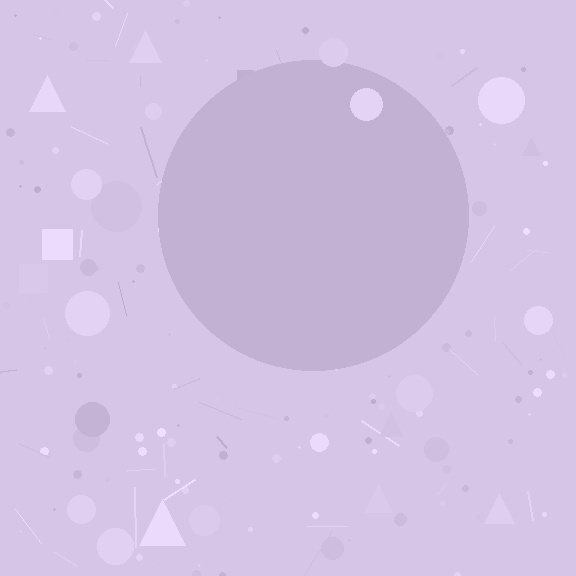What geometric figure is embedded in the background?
A circle is embedded in the background.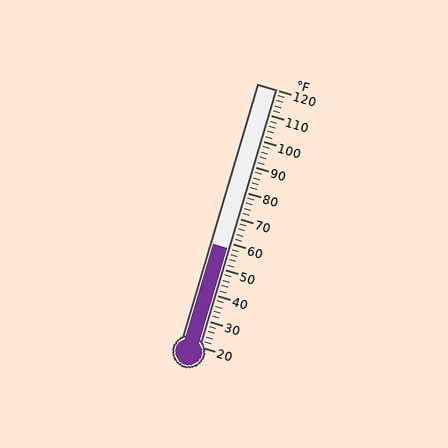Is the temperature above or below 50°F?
The temperature is above 50°F.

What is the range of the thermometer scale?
The thermometer scale ranges from 20°F to 120°F.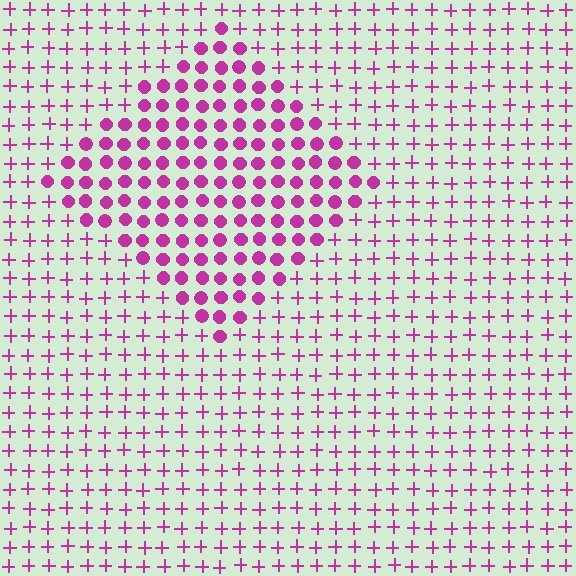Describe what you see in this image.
The image is filled with small magenta elements arranged in a uniform grid. A diamond-shaped region contains circles, while the surrounding area contains plus signs. The boundary is defined purely by the change in element shape.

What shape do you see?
I see a diamond.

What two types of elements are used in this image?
The image uses circles inside the diamond region and plus signs outside it.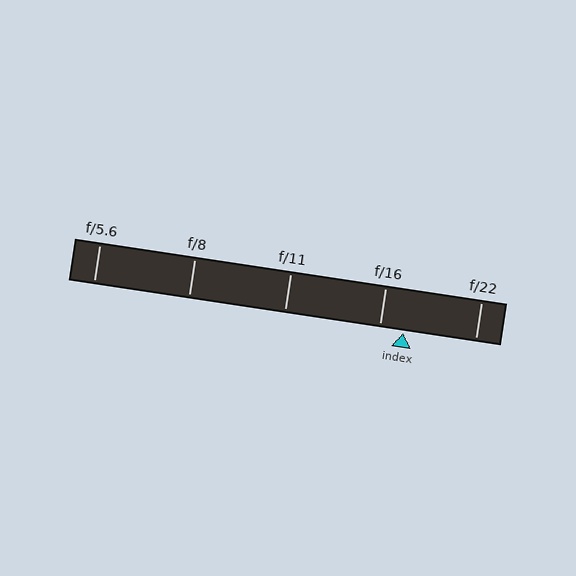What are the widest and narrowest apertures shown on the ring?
The widest aperture shown is f/5.6 and the narrowest is f/22.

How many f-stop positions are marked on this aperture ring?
There are 5 f-stop positions marked.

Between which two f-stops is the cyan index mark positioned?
The index mark is between f/16 and f/22.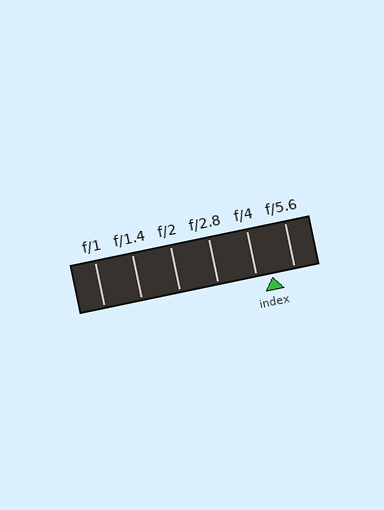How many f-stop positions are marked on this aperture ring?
There are 6 f-stop positions marked.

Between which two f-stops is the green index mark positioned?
The index mark is between f/4 and f/5.6.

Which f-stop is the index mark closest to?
The index mark is closest to f/4.